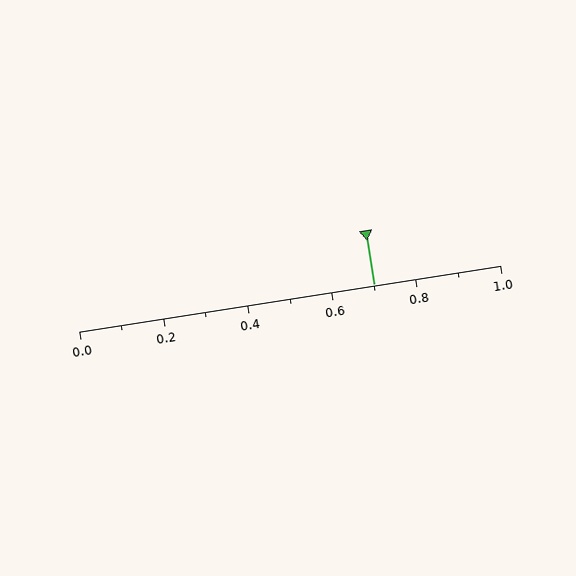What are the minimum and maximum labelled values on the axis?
The axis runs from 0.0 to 1.0.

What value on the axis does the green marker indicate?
The marker indicates approximately 0.7.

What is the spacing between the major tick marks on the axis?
The major ticks are spaced 0.2 apart.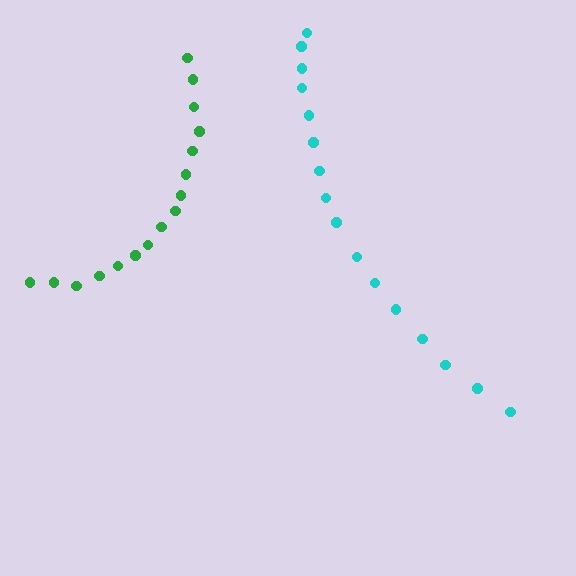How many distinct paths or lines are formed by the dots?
There are 2 distinct paths.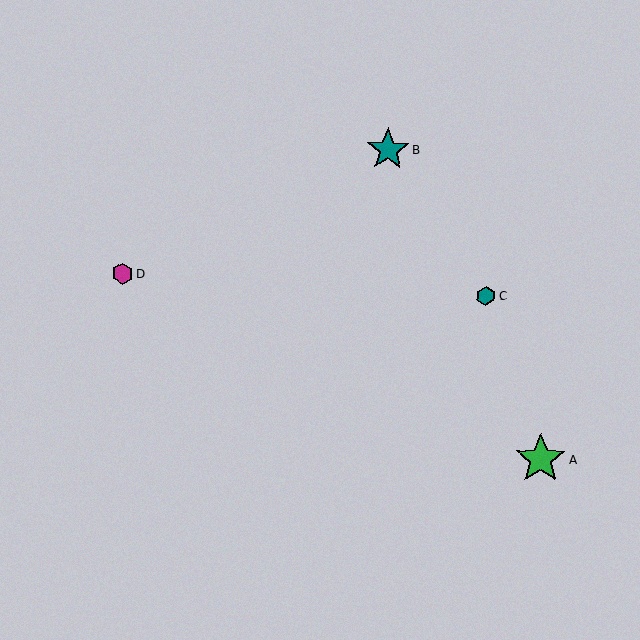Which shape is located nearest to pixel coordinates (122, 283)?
The magenta hexagon (labeled D) at (123, 273) is nearest to that location.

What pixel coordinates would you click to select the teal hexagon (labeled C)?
Click at (486, 295) to select the teal hexagon C.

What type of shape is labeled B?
Shape B is a teal star.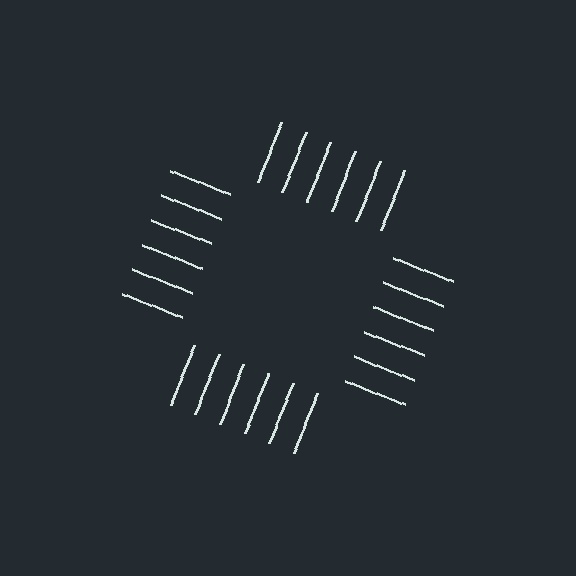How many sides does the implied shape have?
4 sides — the line-ends trace a square.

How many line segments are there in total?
24 — 6 along each of the 4 edges.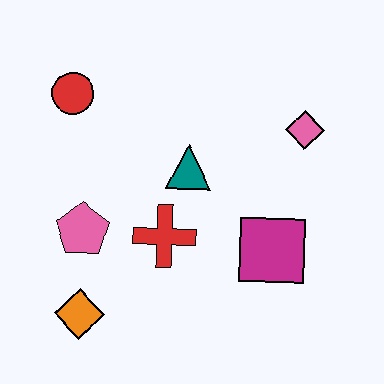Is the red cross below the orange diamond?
No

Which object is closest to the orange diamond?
The pink pentagon is closest to the orange diamond.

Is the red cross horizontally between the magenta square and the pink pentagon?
Yes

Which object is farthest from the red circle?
The magenta square is farthest from the red circle.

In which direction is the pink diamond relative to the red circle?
The pink diamond is to the right of the red circle.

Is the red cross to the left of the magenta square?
Yes